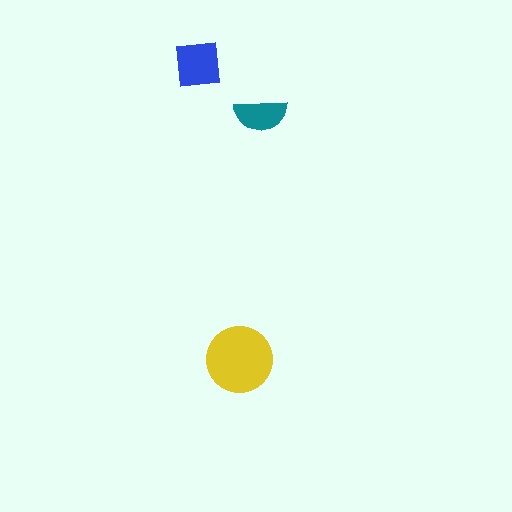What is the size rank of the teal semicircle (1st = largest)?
3rd.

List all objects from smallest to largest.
The teal semicircle, the blue square, the yellow circle.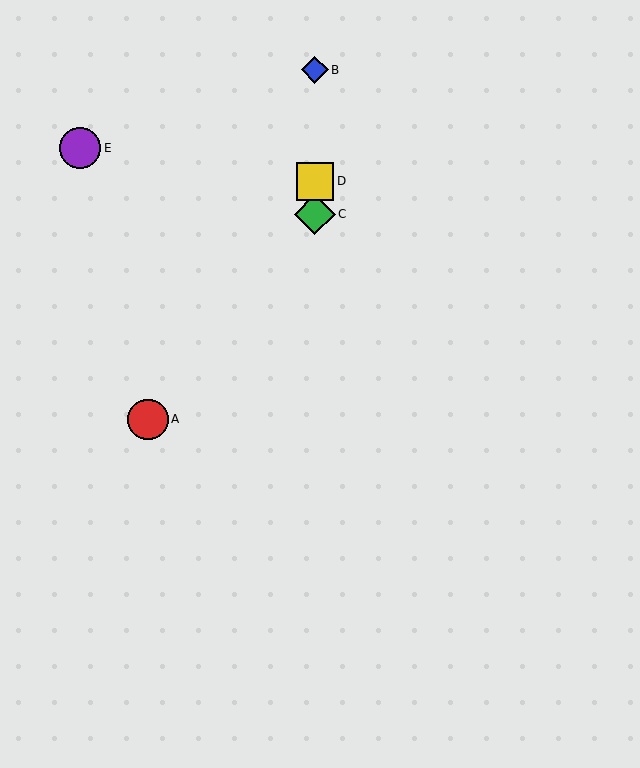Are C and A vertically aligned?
No, C is at x≈315 and A is at x≈148.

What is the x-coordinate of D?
Object D is at x≈315.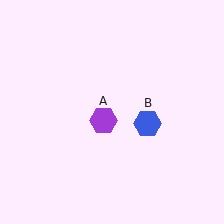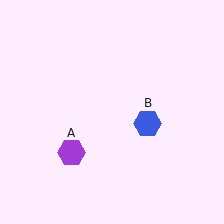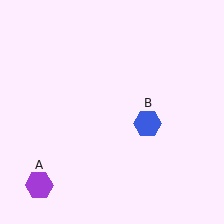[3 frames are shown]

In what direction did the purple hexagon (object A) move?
The purple hexagon (object A) moved down and to the left.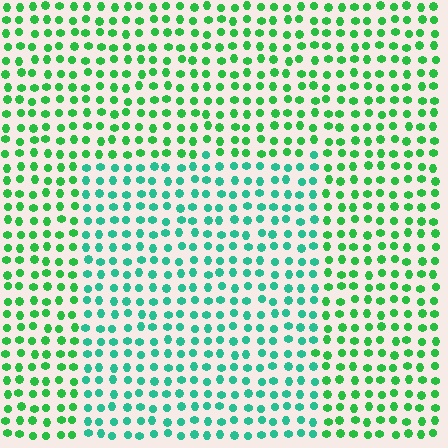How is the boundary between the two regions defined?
The boundary is defined purely by a slight shift in hue (about 33 degrees). Spacing, size, and orientation are identical on both sides.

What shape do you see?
I see a rectangle.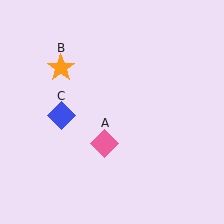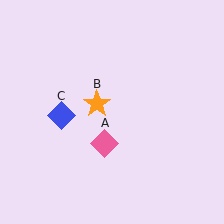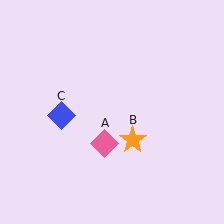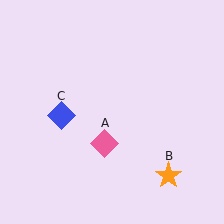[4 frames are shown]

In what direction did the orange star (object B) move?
The orange star (object B) moved down and to the right.